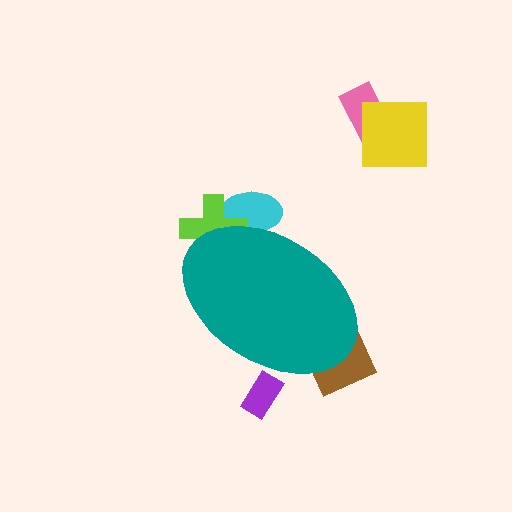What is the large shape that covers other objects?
A teal ellipse.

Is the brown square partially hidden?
Yes, the brown square is partially hidden behind the teal ellipse.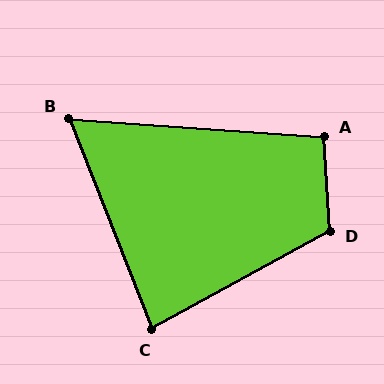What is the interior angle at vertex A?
Approximately 98 degrees (obtuse).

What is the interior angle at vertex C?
Approximately 82 degrees (acute).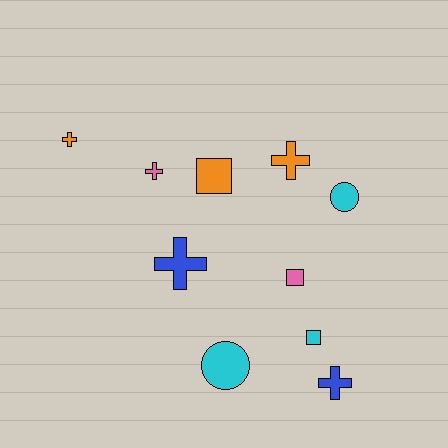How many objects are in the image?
There are 10 objects.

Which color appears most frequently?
Orange, with 3 objects.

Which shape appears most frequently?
Cross, with 5 objects.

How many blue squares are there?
There are no blue squares.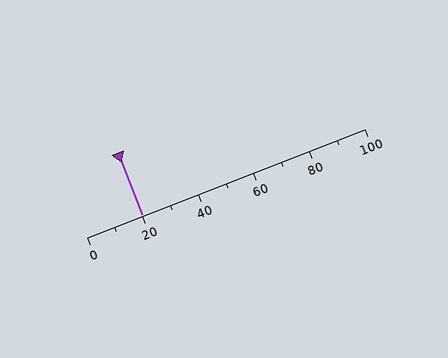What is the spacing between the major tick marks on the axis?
The major ticks are spaced 20 apart.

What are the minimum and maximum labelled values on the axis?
The axis runs from 0 to 100.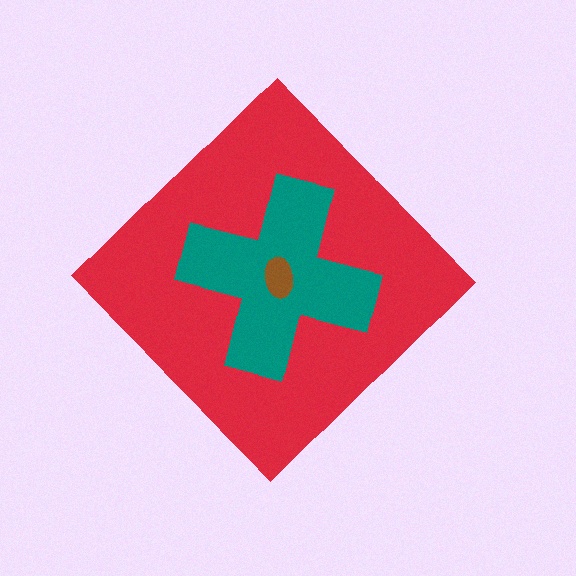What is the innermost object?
The brown ellipse.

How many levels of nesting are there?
3.